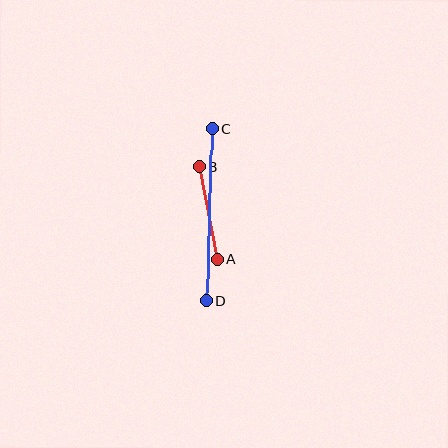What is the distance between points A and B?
The distance is approximately 94 pixels.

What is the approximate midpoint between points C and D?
The midpoint is at approximately (209, 215) pixels.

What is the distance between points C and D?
The distance is approximately 172 pixels.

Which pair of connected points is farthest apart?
Points C and D are farthest apart.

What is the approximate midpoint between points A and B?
The midpoint is at approximately (208, 213) pixels.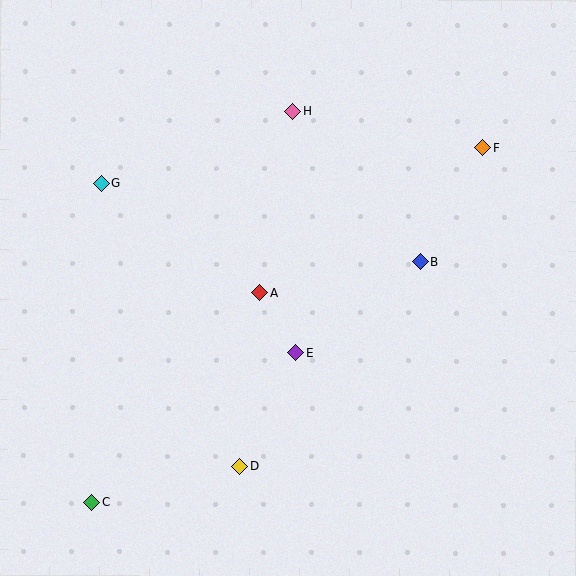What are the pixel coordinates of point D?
Point D is at (240, 466).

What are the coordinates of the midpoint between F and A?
The midpoint between F and A is at (372, 220).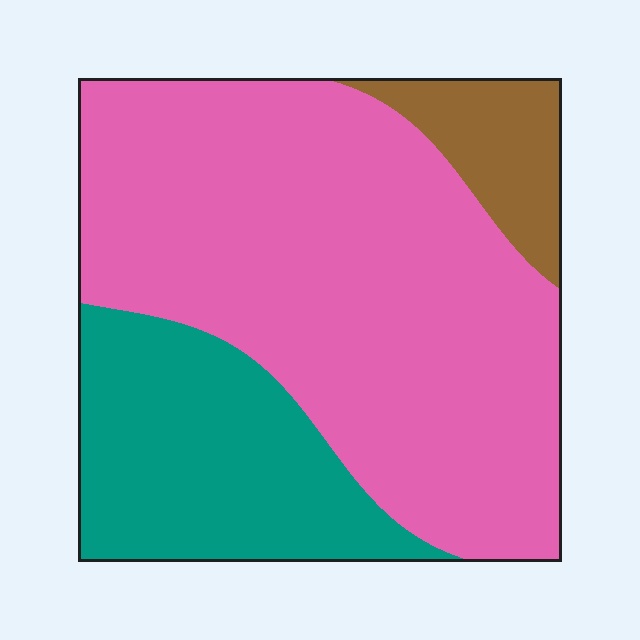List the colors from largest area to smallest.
From largest to smallest: pink, teal, brown.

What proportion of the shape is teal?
Teal covers around 25% of the shape.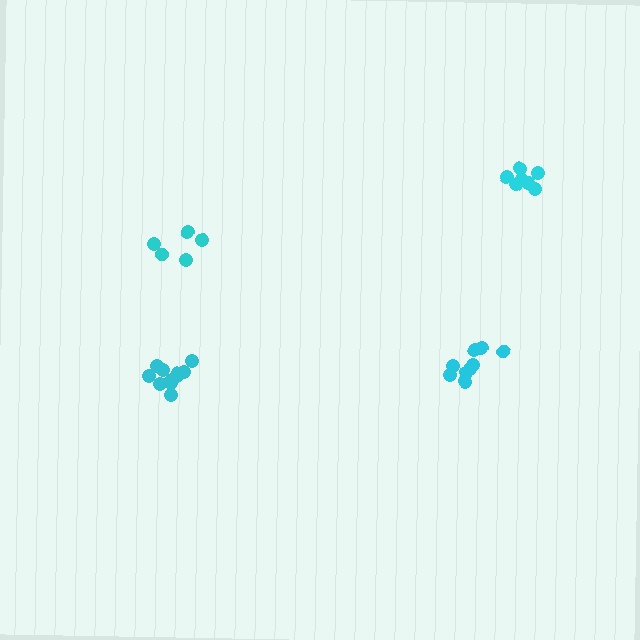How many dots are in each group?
Group 1: 11 dots, Group 2: 9 dots, Group 3: 5 dots, Group 4: 7 dots (32 total).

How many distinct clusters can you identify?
There are 4 distinct clusters.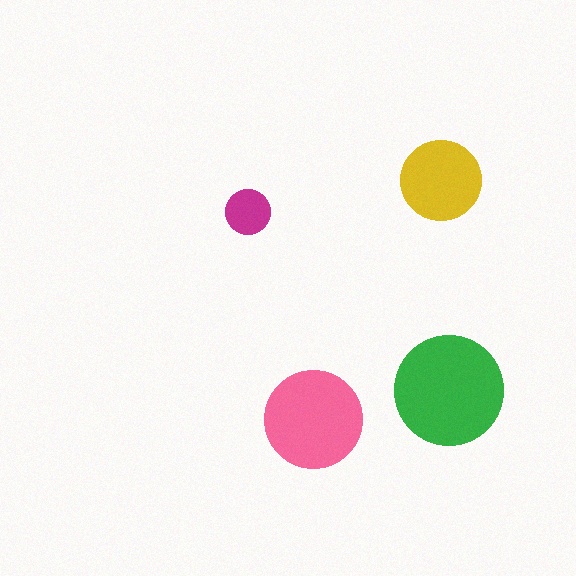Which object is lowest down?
The pink circle is bottommost.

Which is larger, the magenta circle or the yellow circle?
The yellow one.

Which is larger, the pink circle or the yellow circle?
The pink one.